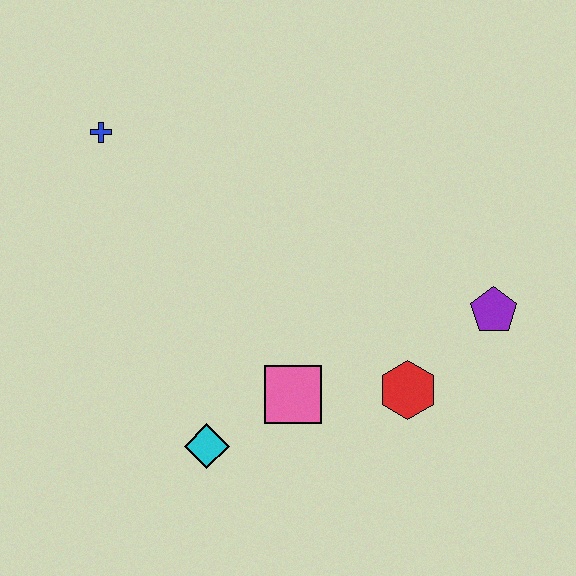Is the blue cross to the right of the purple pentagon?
No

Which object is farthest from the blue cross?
The purple pentagon is farthest from the blue cross.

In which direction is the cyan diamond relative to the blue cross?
The cyan diamond is below the blue cross.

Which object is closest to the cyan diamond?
The pink square is closest to the cyan diamond.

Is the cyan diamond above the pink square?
No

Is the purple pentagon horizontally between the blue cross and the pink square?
No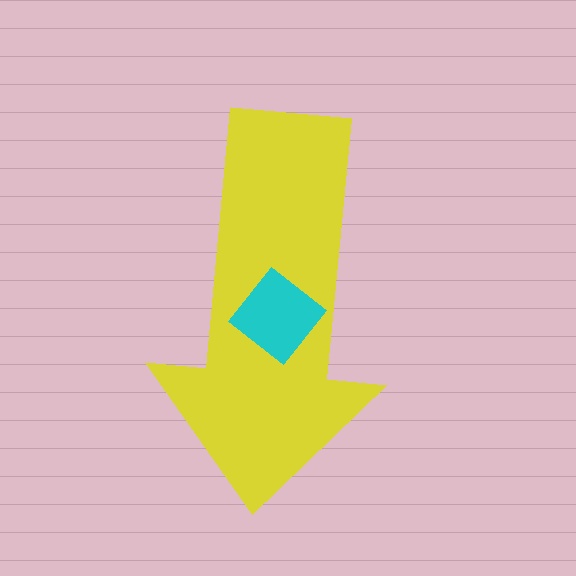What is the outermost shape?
The yellow arrow.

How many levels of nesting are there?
2.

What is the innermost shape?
The cyan diamond.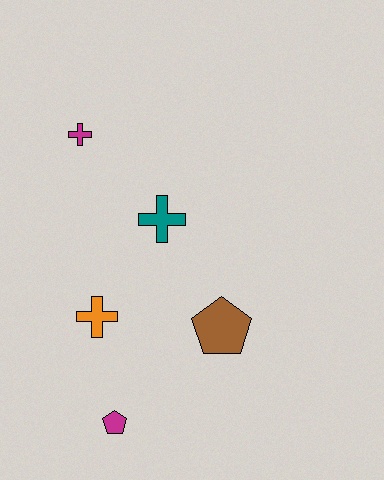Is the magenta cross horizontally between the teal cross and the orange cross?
No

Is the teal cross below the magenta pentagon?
No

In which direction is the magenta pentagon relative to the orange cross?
The magenta pentagon is below the orange cross.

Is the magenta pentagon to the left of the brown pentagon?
Yes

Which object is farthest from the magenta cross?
The magenta pentagon is farthest from the magenta cross.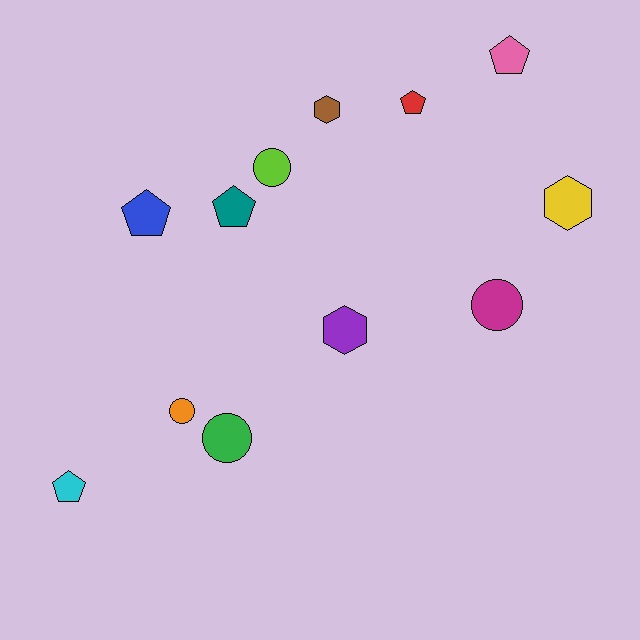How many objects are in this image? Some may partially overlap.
There are 12 objects.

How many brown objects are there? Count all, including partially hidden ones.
There is 1 brown object.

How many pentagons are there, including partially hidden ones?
There are 5 pentagons.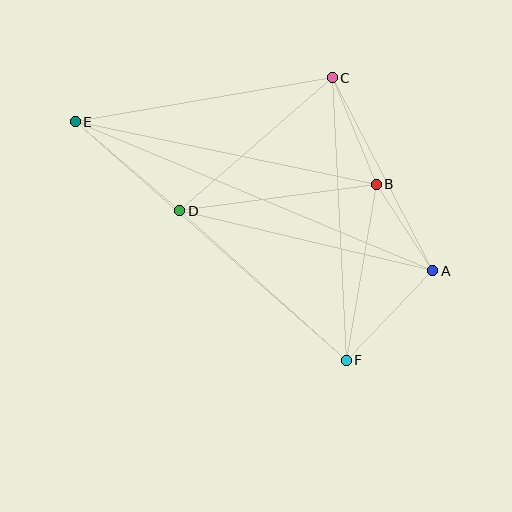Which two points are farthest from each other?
Points A and E are farthest from each other.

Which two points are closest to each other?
Points A and B are closest to each other.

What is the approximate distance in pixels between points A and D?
The distance between A and D is approximately 260 pixels.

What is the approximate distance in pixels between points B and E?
The distance between B and E is approximately 308 pixels.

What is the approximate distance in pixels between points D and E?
The distance between D and E is approximately 137 pixels.